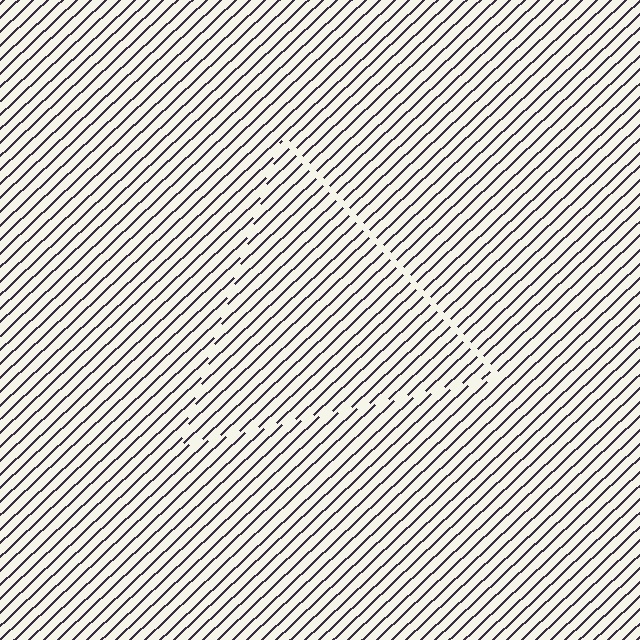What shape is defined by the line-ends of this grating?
An illusory triangle. The interior of the shape contains the same grating, shifted by half a period — the contour is defined by the phase discontinuity where line-ends from the inner and outer gratings abut.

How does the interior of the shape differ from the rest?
The interior of the shape contains the same grating, shifted by half a period — the contour is defined by the phase discontinuity where line-ends from the inner and outer gratings abut.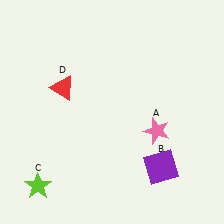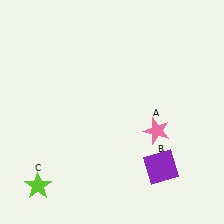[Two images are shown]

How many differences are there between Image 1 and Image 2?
There is 1 difference between the two images.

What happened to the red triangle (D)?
The red triangle (D) was removed in Image 2. It was in the top-left area of Image 1.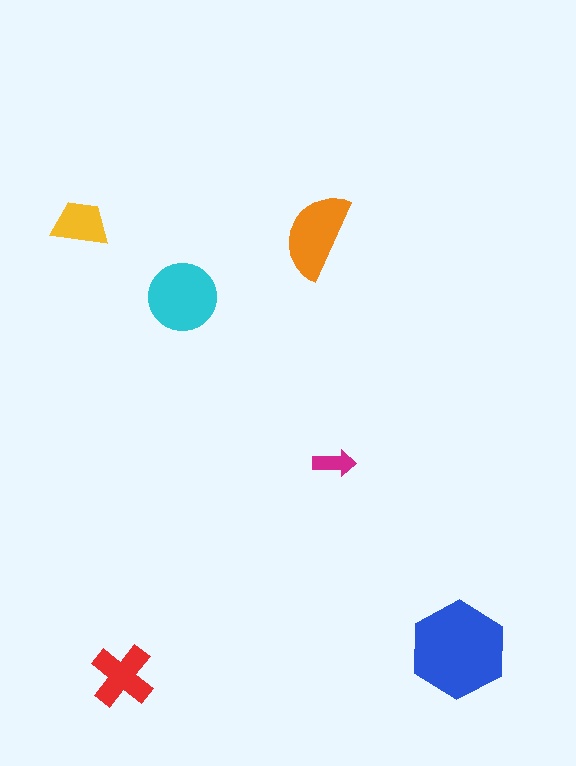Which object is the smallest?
The magenta arrow.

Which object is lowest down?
The red cross is bottommost.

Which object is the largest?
The blue hexagon.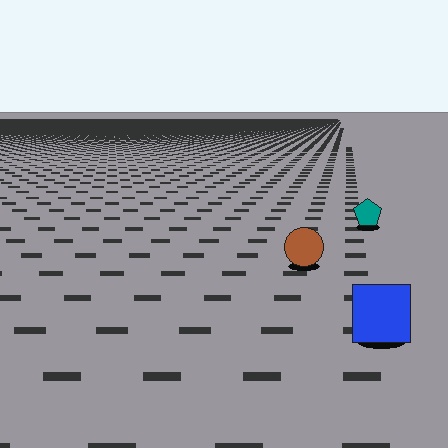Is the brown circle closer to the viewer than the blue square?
No. The blue square is closer — you can tell from the texture gradient: the ground texture is coarser near it.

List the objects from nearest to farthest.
From nearest to farthest: the blue square, the brown circle, the teal pentagon.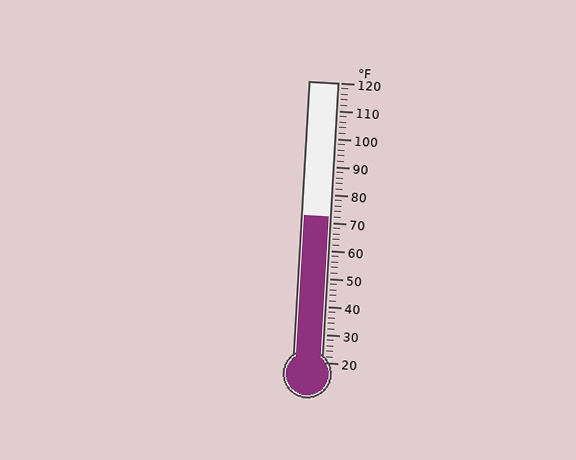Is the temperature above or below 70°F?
The temperature is above 70°F.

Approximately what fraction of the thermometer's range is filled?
The thermometer is filled to approximately 50% of its range.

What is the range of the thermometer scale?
The thermometer scale ranges from 20°F to 120°F.